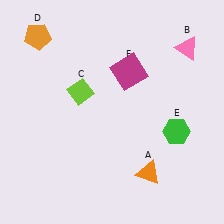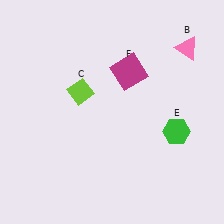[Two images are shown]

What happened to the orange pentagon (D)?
The orange pentagon (D) was removed in Image 2. It was in the top-left area of Image 1.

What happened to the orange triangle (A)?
The orange triangle (A) was removed in Image 2. It was in the bottom-right area of Image 1.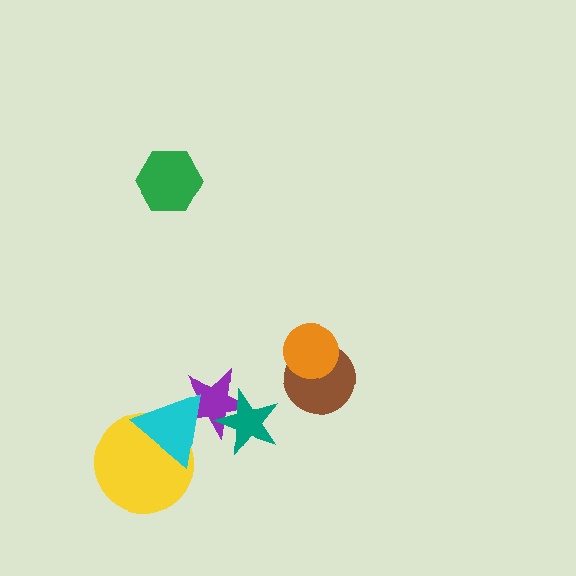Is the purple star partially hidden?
Yes, it is partially covered by another shape.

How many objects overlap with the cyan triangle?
2 objects overlap with the cyan triangle.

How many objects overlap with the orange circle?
1 object overlaps with the orange circle.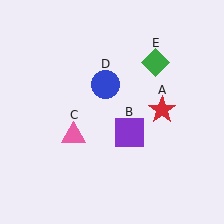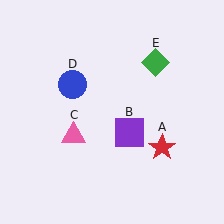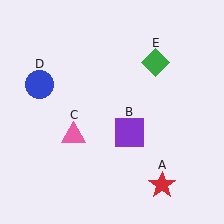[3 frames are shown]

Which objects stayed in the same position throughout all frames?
Purple square (object B) and pink triangle (object C) and green diamond (object E) remained stationary.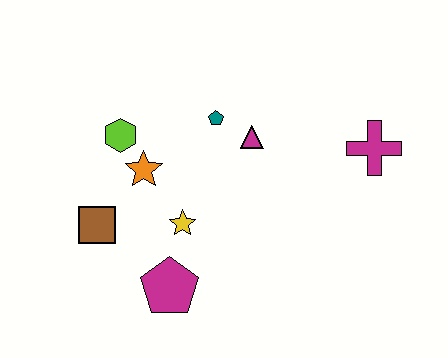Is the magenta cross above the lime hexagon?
No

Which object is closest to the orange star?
The lime hexagon is closest to the orange star.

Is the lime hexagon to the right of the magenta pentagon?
No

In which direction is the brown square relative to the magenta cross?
The brown square is to the left of the magenta cross.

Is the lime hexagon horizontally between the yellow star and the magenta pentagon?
No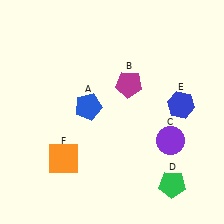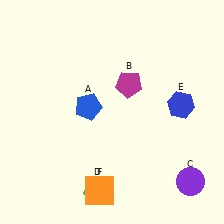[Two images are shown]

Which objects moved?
The objects that moved are: the purple circle (C), the green pentagon (D), the orange square (F).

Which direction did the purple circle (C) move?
The purple circle (C) moved down.